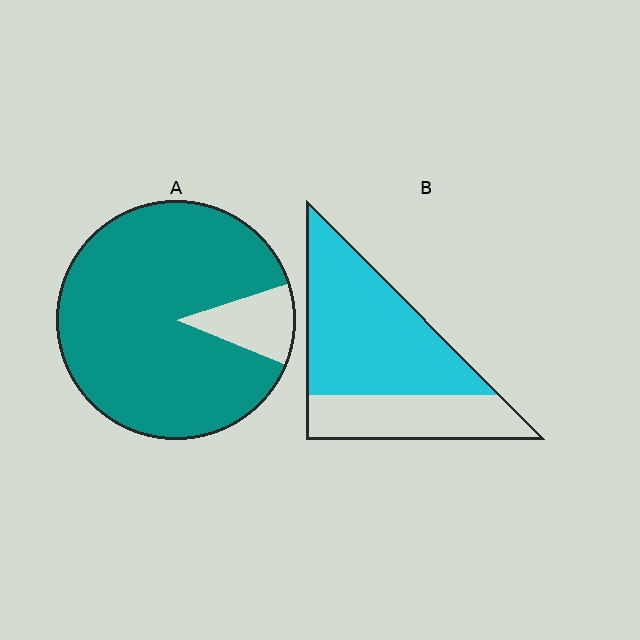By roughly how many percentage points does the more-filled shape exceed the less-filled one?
By roughly 25 percentage points (A over B).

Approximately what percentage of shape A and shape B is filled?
A is approximately 90% and B is approximately 65%.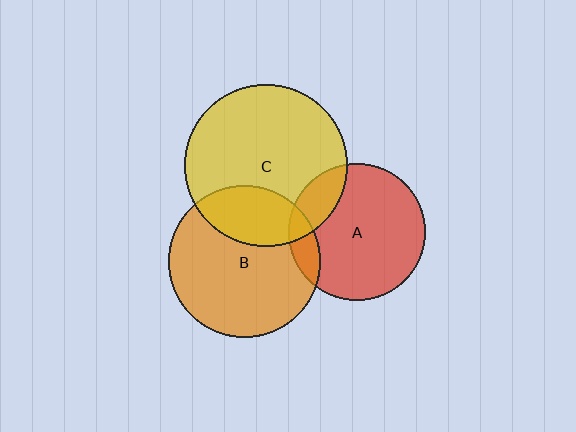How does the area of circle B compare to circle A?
Approximately 1.2 times.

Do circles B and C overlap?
Yes.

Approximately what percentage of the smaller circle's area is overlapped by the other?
Approximately 25%.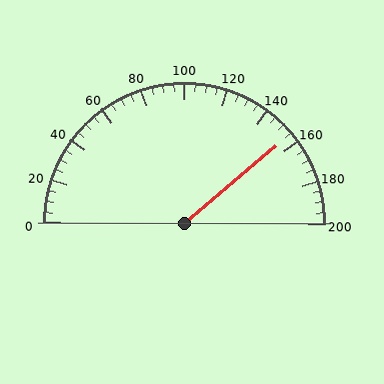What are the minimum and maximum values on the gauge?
The gauge ranges from 0 to 200.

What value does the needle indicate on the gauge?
The needle indicates approximately 155.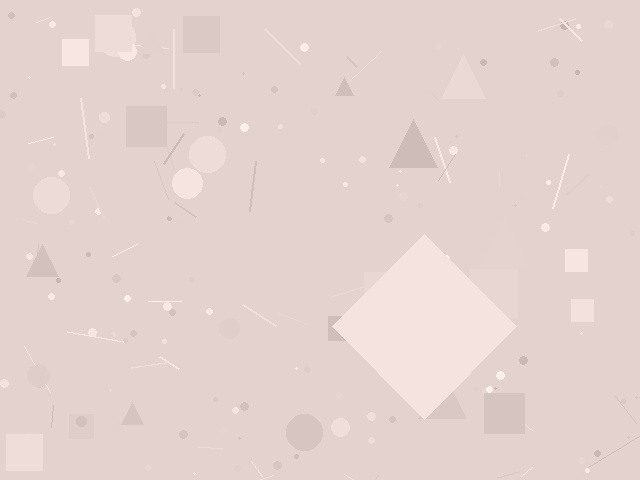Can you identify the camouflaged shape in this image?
The camouflaged shape is a diamond.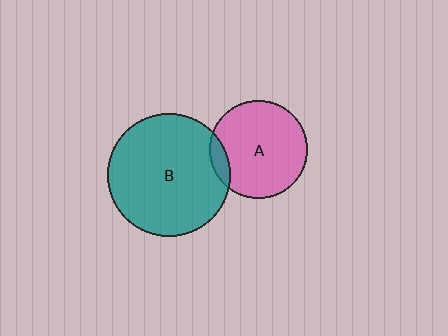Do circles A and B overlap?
Yes.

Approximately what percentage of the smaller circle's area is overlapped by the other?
Approximately 10%.